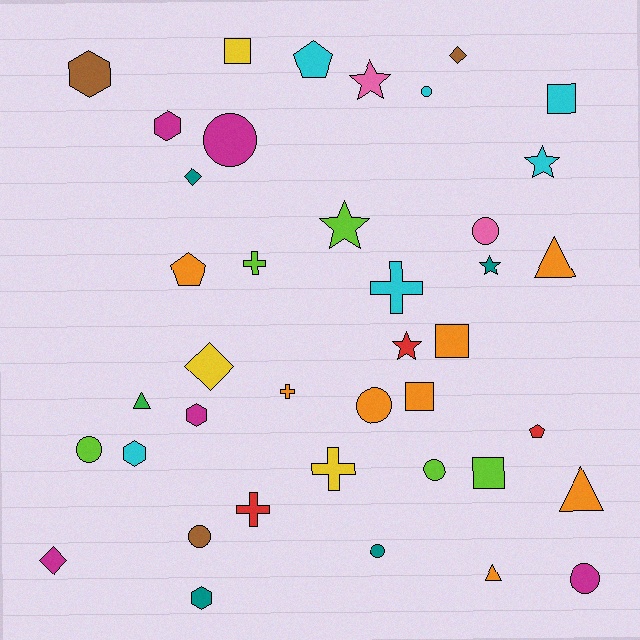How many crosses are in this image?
There are 5 crosses.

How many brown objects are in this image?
There are 3 brown objects.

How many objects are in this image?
There are 40 objects.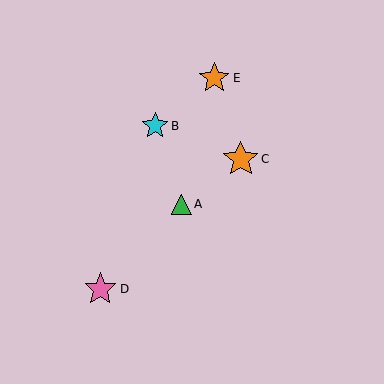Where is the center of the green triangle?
The center of the green triangle is at (181, 205).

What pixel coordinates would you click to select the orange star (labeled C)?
Click at (241, 159) to select the orange star C.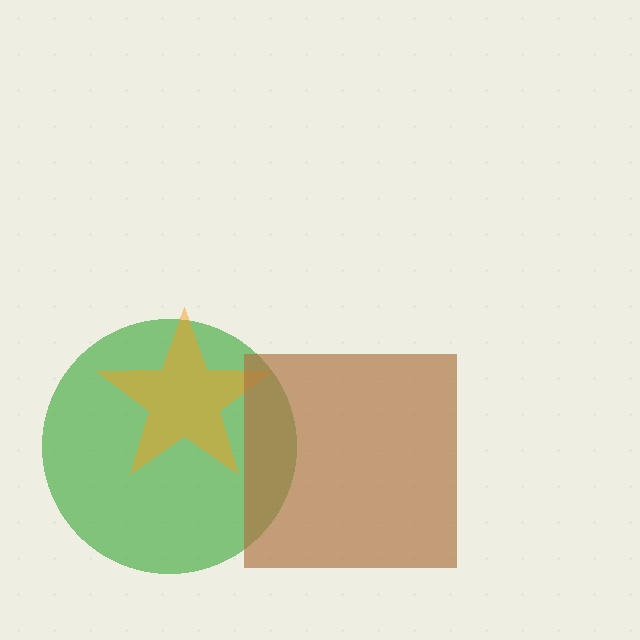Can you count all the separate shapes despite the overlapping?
Yes, there are 3 separate shapes.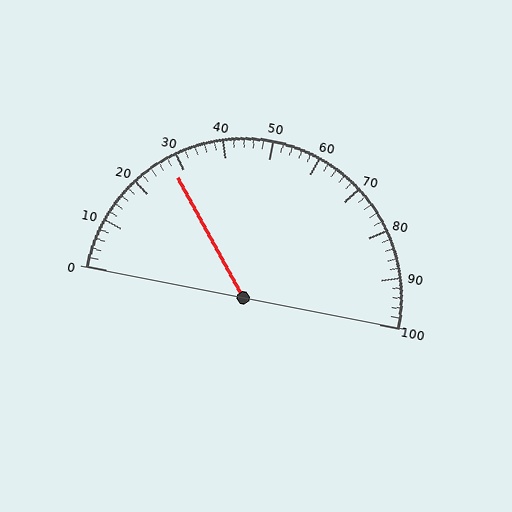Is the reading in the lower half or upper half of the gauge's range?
The reading is in the lower half of the range (0 to 100).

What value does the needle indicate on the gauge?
The needle indicates approximately 28.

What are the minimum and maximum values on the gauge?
The gauge ranges from 0 to 100.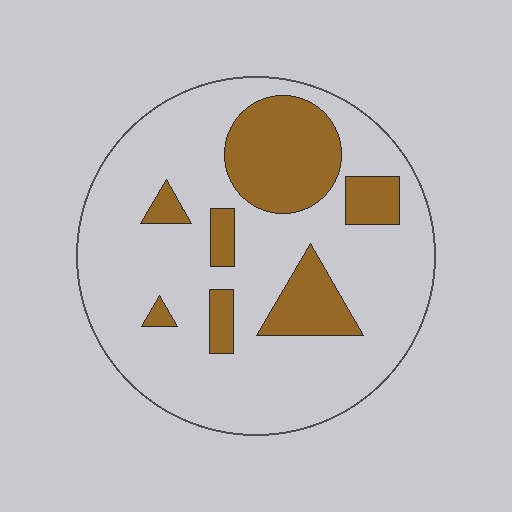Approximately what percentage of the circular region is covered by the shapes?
Approximately 25%.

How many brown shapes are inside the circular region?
7.